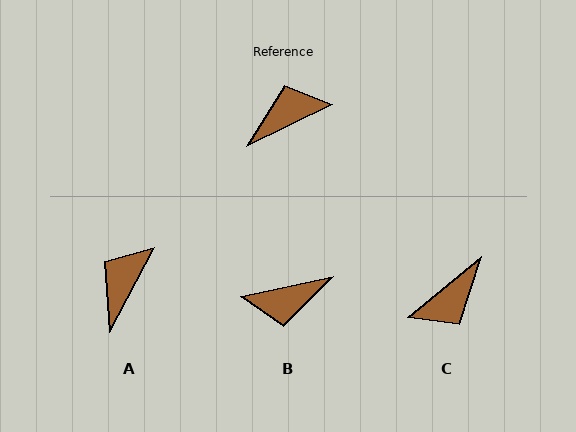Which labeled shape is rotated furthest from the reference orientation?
C, about 167 degrees away.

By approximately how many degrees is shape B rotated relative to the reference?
Approximately 167 degrees counter-clockwise.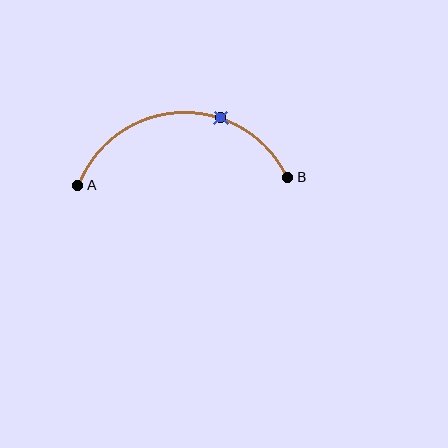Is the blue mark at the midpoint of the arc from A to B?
No. The blue mark lies on the arc but is closer to endpoint B. The arc midpoint would be at the point on the curve equidistant along the arc from both A and B.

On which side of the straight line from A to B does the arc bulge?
The arc bulges above the straight line connecting A and B.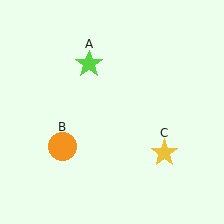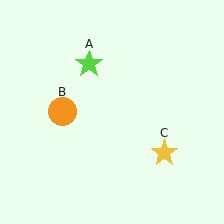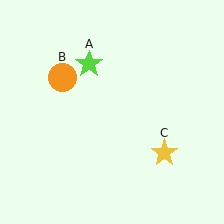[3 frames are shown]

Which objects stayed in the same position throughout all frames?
Lime star (object A) and yellow star (object C) remained stationary.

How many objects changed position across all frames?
1 object changed position: orange circle (object B).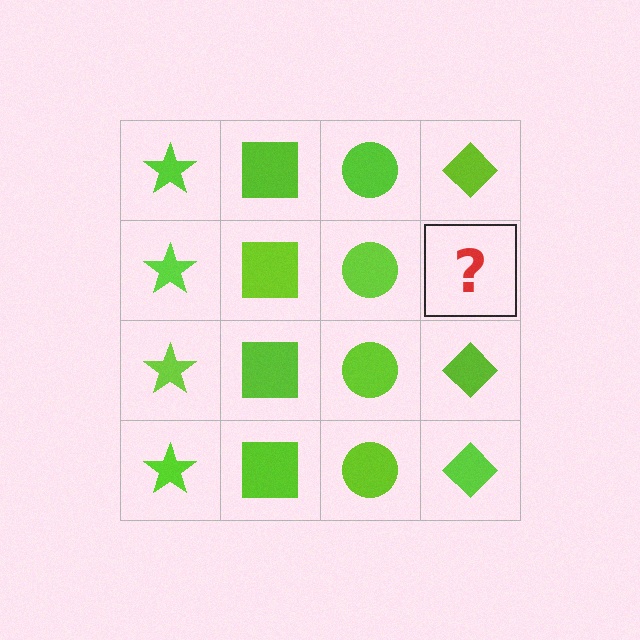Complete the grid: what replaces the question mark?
The question mark should be replaced with a lime diamond.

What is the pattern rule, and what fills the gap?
The rule is that each column has a consistent shape. The gap should be filled with a lime diamond.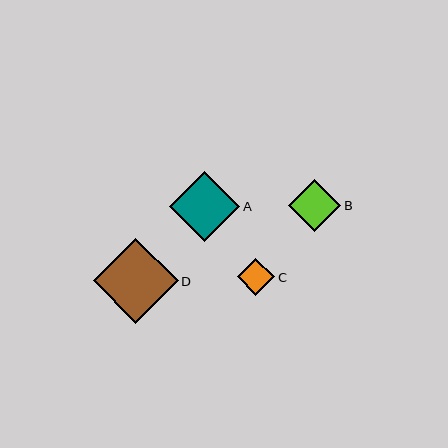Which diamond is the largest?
Diamond D is the largest with a size of approximately 85 pixels.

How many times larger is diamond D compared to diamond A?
Diamond D is approximately 1.2 times the size of diamond A.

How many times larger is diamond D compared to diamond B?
Diamond D is approximately 1.6 times the size of diamond B.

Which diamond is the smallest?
Diamond C is the smallest with a size of approximately 38 pixels.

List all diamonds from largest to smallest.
From largest to smallest: D, A, B, C.